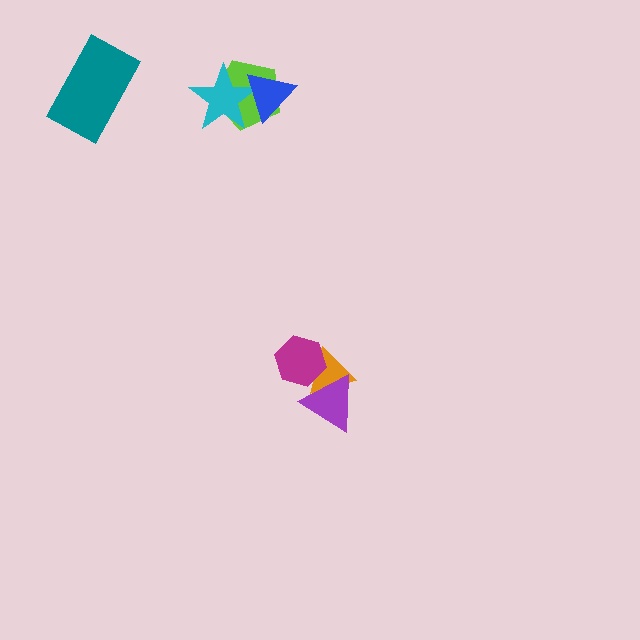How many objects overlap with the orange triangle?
2 objects overlap with the orange triangle.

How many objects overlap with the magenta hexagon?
2 objects overlap with the magenta hexagon.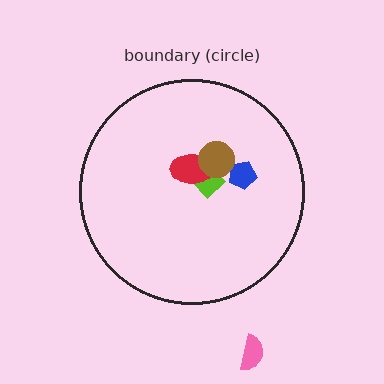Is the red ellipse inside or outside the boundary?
Inside.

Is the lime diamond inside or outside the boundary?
Inside.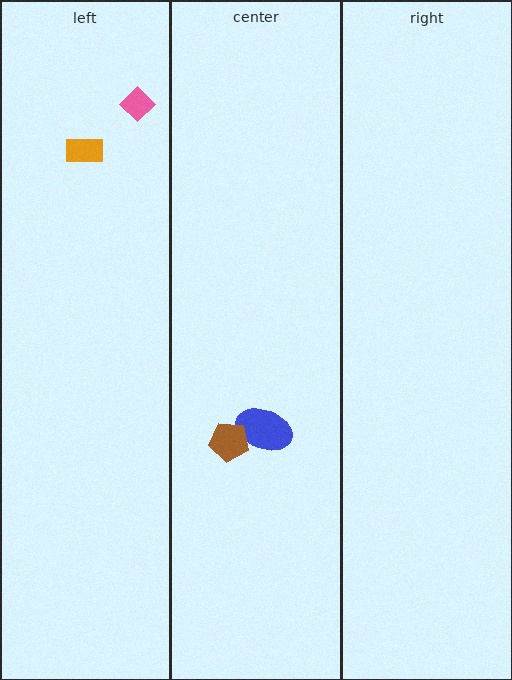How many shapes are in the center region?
2.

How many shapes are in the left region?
2.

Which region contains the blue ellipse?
The center region.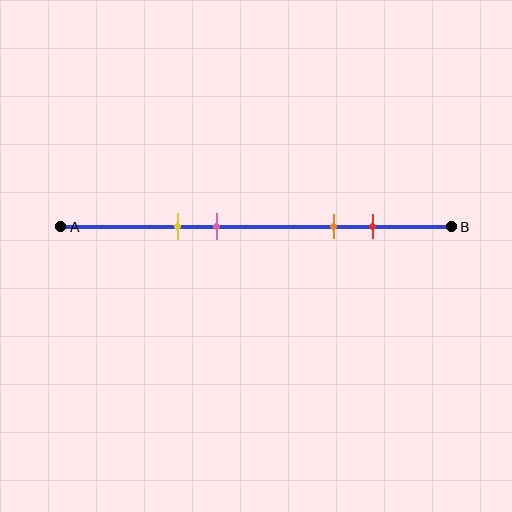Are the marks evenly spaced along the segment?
No, the marks are not evenly spaced.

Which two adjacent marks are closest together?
The yellow and pink marks are the closest adjacent pair.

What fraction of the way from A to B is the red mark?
The red mark is approximately 80% (0.8) of the way from A to B.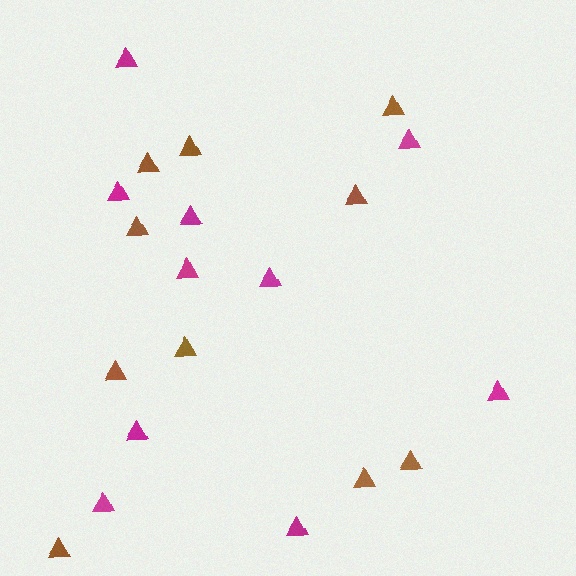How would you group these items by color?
There are 2 groups: one group of magenta triangles (10) and one group of brown triangles (10).